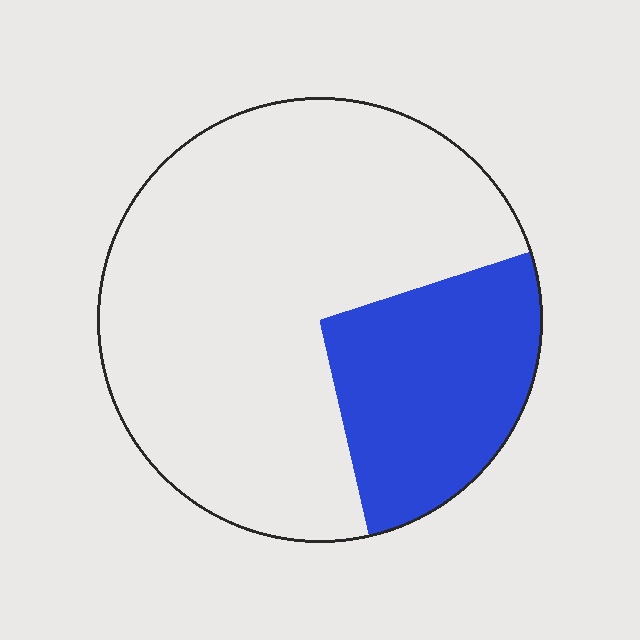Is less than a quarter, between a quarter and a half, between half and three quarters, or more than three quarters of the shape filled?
Between a quarter and a half.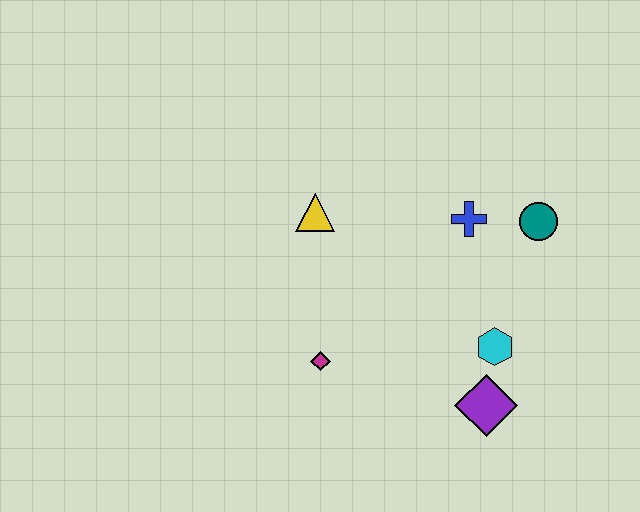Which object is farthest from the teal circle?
The magenta diamond is farthest from the teal circle.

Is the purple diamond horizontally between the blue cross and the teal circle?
Yes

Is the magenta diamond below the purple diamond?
No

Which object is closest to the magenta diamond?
The yellow triangle is closest to the magenta diamond.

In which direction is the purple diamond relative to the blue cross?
The purple diamond is below the blue cross.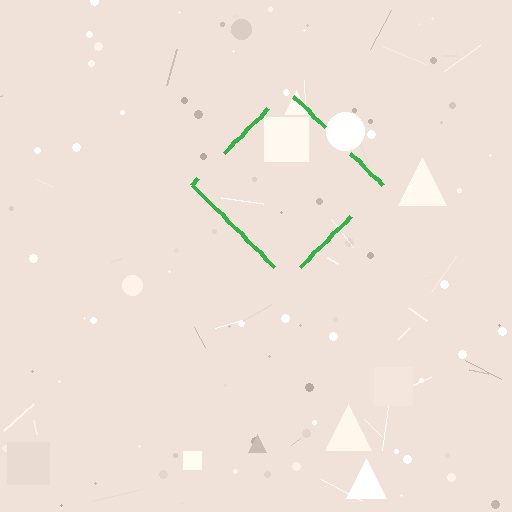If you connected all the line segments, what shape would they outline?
They would outline a diamond.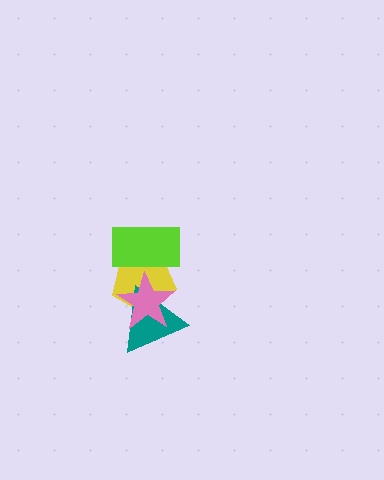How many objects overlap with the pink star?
3 objects overlap with the pink star.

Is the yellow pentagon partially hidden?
Yes, it is partially covered by another shape.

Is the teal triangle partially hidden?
Yes, it is partially covered by another shape.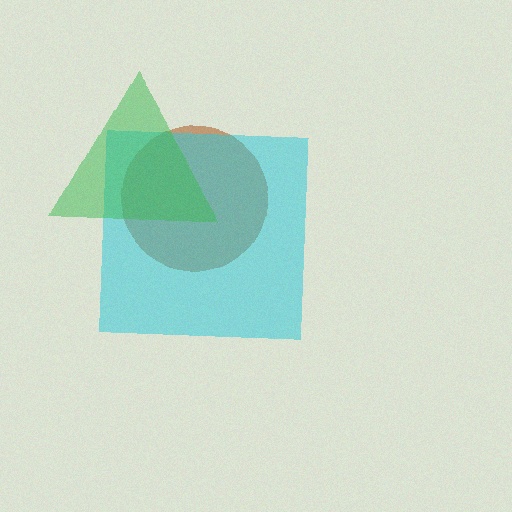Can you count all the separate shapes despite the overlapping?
Yes, there are 3 separate shapes.